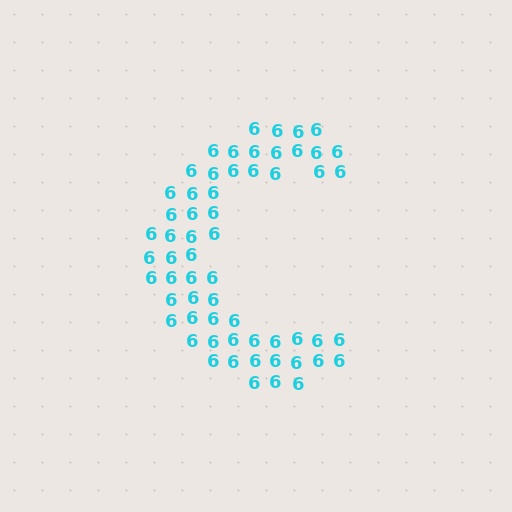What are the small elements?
The small elements are digit 6's.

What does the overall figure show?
The overall figure shows the letter C.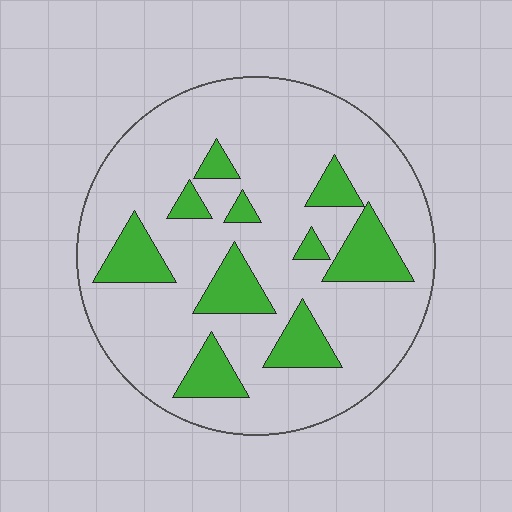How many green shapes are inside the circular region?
10.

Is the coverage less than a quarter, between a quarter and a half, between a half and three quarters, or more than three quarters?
Less than a quarter.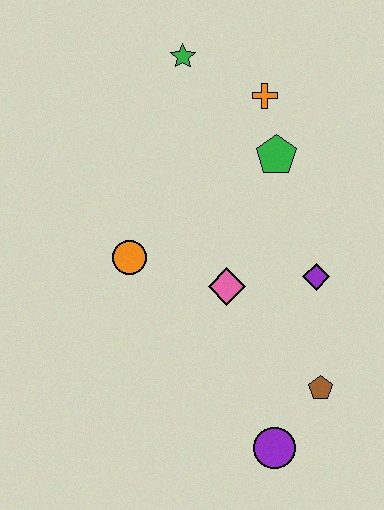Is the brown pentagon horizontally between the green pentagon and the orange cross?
No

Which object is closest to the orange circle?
The pink diamond is closest to the orange circle.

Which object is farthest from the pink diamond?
The green star is farthest from the pink diamond.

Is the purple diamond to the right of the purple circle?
Yes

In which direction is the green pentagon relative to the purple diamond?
The green pentagon is above the purple diamond.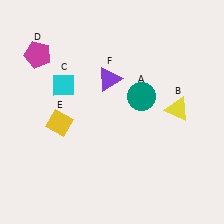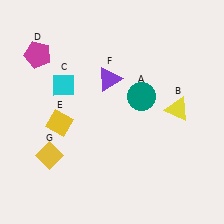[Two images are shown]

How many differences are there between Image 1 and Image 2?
There is 1 difference between the two images.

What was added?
A yellow diamond (G) was added in Image 2.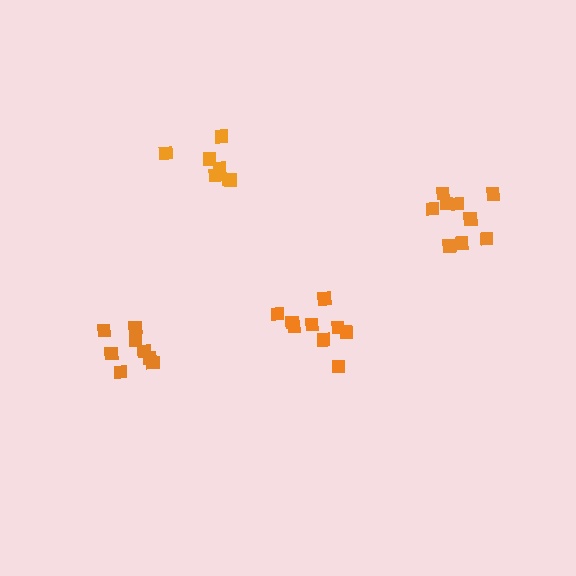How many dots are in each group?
Group 1: 10 dots, Group 2: 7 dots, Group 3: 8 dots, Group 4: 9 dots (34 total).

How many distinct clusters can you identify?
There are 4 distinct clusters.